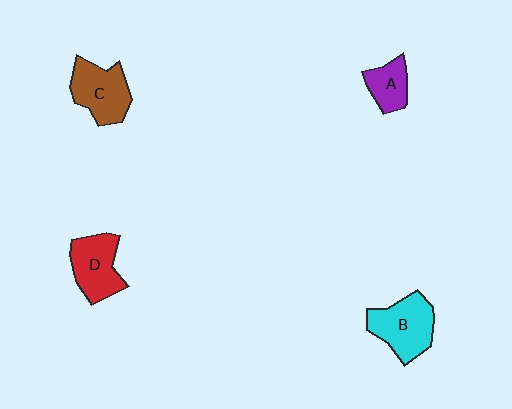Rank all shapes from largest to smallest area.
From largest to smallest: B (cyan), C (brown), D (red), A (purple).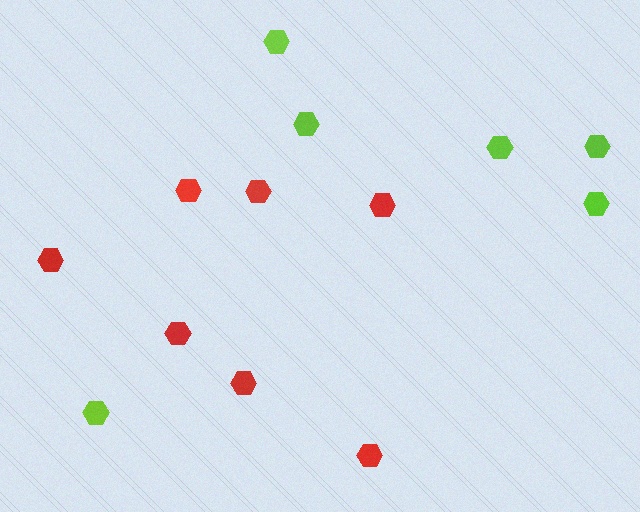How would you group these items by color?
There are 2 groups: one group of red hexagons (7) and one group of lime hexagons (6).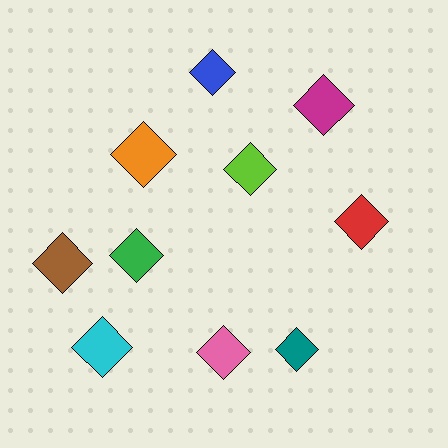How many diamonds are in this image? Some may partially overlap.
There are 10 diamonds.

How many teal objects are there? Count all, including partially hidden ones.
There is 1 teal object.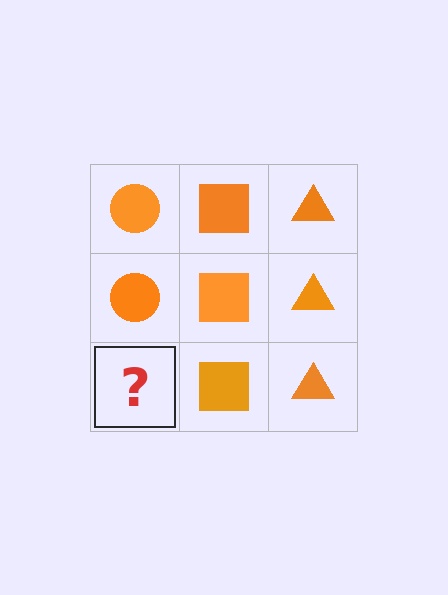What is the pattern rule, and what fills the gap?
The rule is that each column has a consistent shape. The gap should be filled with an orange circle.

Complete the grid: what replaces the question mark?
The question mark should be replaced with an orange circle.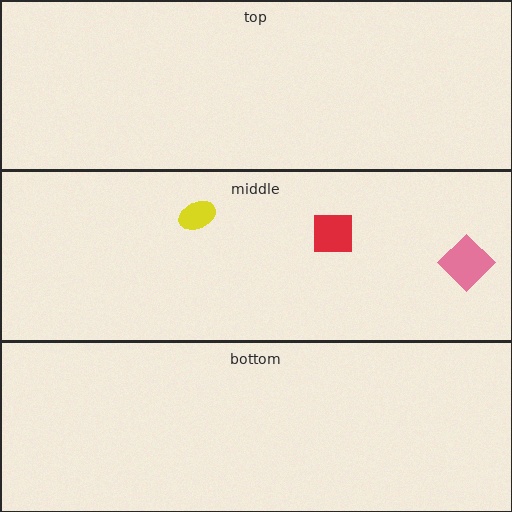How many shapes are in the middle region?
3.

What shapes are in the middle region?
The yellow ellipse, the pink diamond, the red square.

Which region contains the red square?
The middle region.